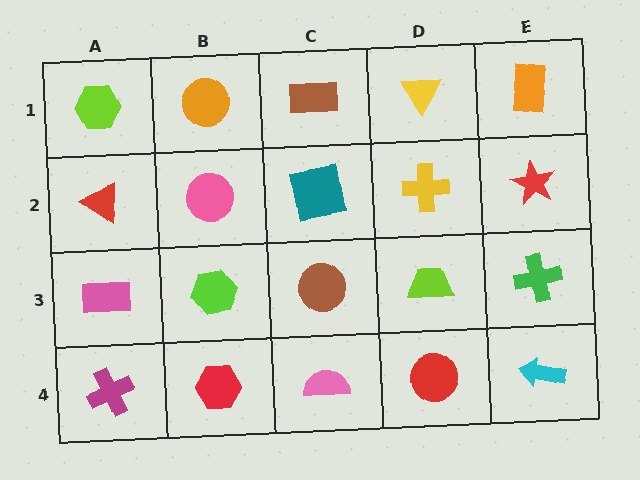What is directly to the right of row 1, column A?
An orange circle.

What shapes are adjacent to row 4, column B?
A lime hexagon (row 3, column B), a magenta cross (row 4, column A), a pink semicircle (row 4, column C).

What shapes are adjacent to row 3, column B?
A pink circle (row 2, column B), a red hexagon (row 4, column B), a pink rectangle (row 3, column A), a brown circle (row 3, column C).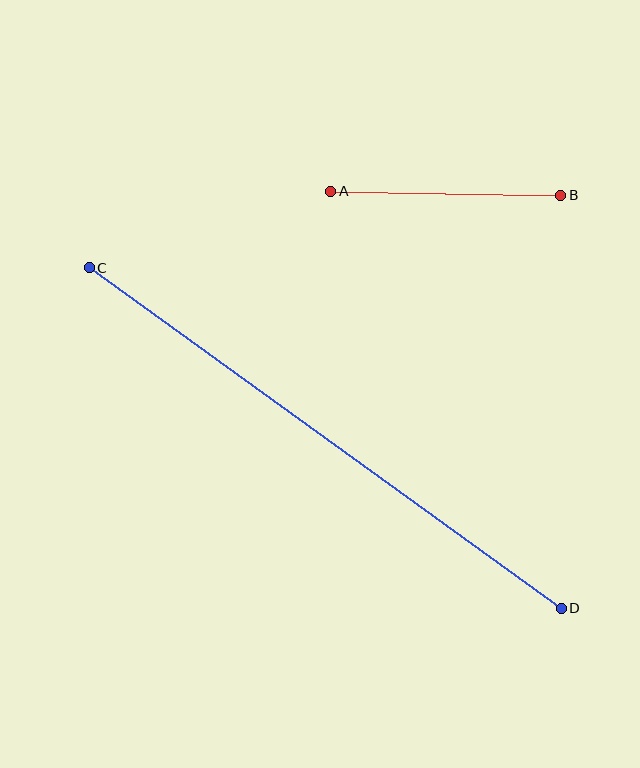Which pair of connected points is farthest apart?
Points C and D are farthest apart.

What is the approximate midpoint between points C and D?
The midpoint is at approximately (325, 438) pixels.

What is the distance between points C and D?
The distance is approximately 582 pixels.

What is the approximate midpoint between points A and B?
The midpoint is at approximately (446, 193) pixels.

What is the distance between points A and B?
The distance is approximately 230 pixels.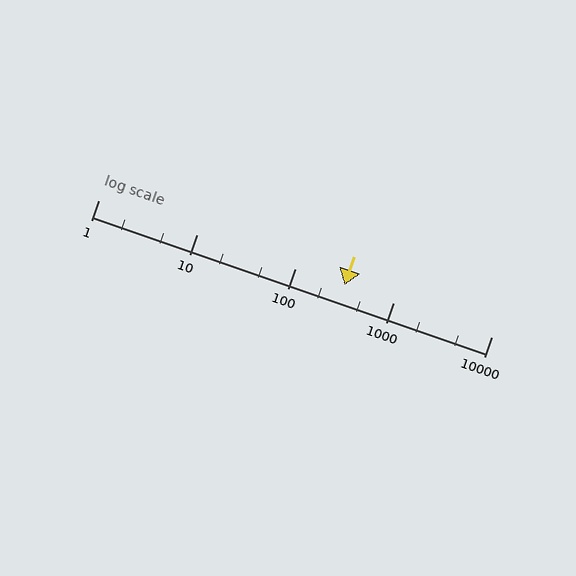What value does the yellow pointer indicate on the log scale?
The pointer indicates approximately 320.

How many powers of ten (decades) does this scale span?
The scale spans 4 decades, from 1 to 10000.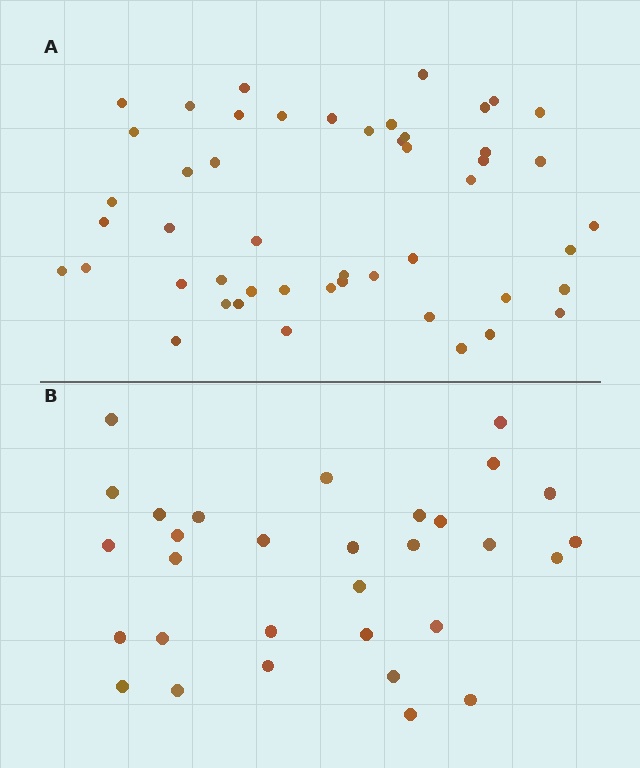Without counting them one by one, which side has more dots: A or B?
Region A (the top region) has more dots.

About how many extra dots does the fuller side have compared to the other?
Region A has approximately 20 more dots than region B.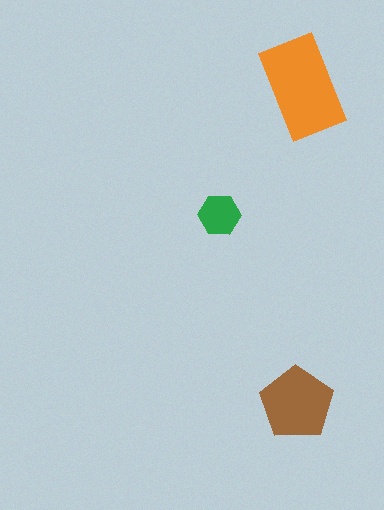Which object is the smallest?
The green hexagon.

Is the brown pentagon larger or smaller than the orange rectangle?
Smaller.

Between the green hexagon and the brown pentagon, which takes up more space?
The brown pentagon.